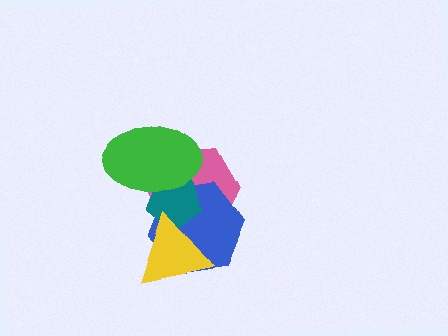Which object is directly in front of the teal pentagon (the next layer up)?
The yellow triangle is directly in front of the teal pentagon.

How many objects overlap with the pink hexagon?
4 objects overlap with the pink hexagon.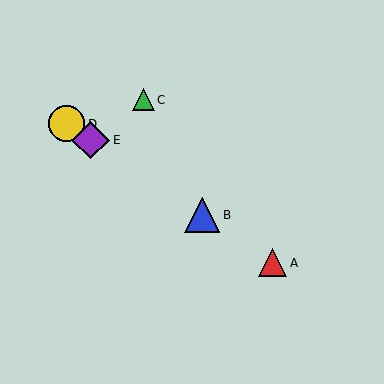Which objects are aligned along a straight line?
Objects A, B, D, E are aligned along a straight line.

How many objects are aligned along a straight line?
4 objects (A, B, D, E) are aligned along a straight line.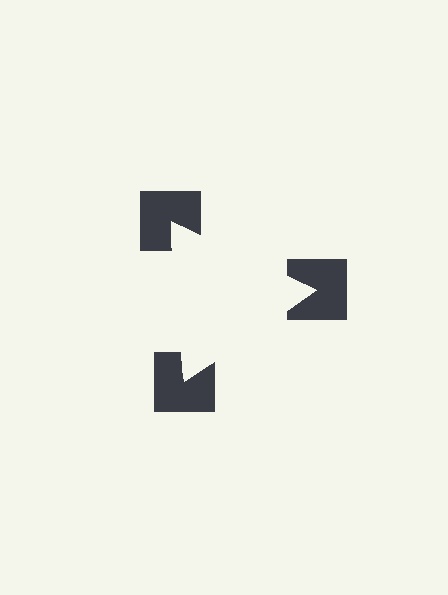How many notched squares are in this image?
There are 3 — one at each vertex of the illusory triangle.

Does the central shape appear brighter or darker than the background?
It typically appears slightly brighter than the background, even though no actual brightness change is drawn.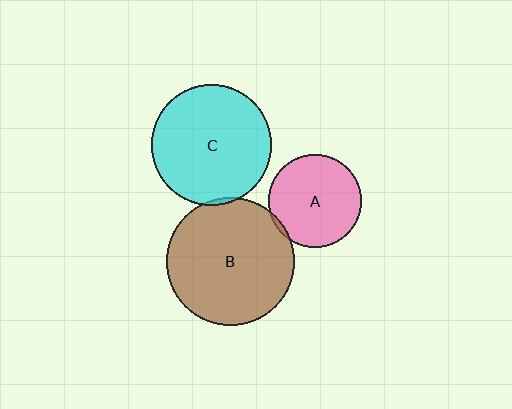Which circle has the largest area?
Circle B (brown).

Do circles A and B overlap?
Yes.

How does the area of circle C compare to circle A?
Approximately 1.7 times.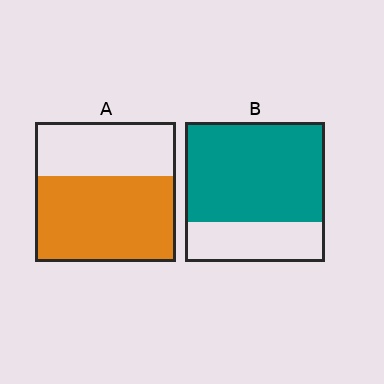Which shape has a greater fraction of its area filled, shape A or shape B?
Shape B.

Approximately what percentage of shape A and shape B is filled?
A is approximately 60% and B is approximately 70%.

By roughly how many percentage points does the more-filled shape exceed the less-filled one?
By roughly 10 percentage points (B over A).